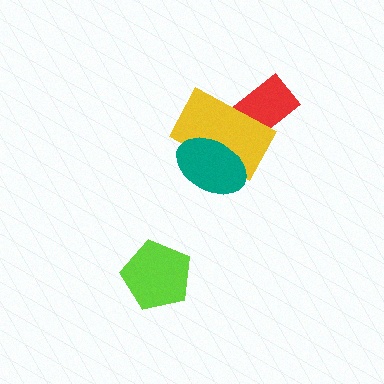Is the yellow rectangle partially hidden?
Yes, it is partially covered by another shape.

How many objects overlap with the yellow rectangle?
2 objects overlap with the yellow rectangle.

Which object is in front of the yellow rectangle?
The teal ellipse is in front of the yellow rectangle.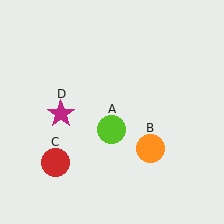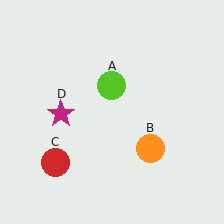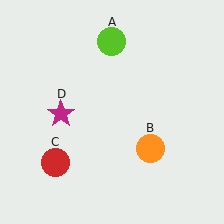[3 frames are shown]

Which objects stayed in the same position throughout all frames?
Orange circle (object B) and red circle (object C) and magenta star (object D) remained stationary.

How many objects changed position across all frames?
1 object changed position: lime circle (object A).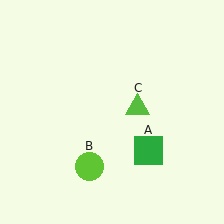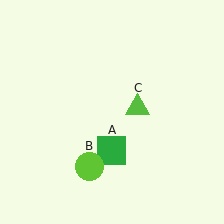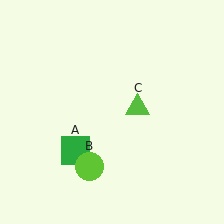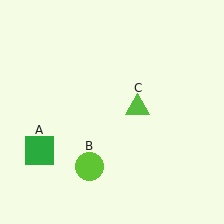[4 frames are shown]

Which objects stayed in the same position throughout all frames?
Lime circle (object B) and lime triangle (object C) remained stationary.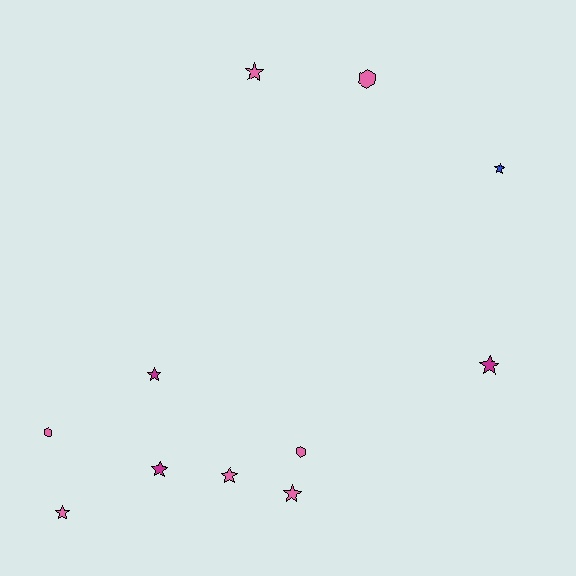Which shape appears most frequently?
Star, with 8 objects.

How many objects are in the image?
There are 11 objects.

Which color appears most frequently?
Pink, with 7 objects.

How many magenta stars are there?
There are 3 magenta stars.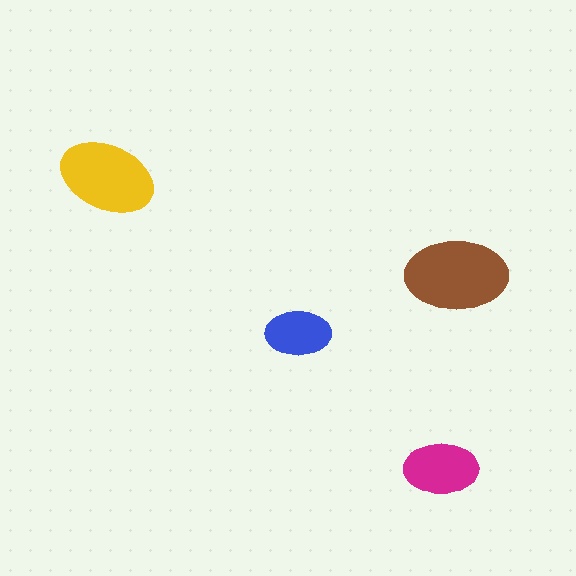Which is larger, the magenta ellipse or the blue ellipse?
The magenta one.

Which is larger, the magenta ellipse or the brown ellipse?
The brown one.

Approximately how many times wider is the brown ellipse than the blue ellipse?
About 1.5 times wider.